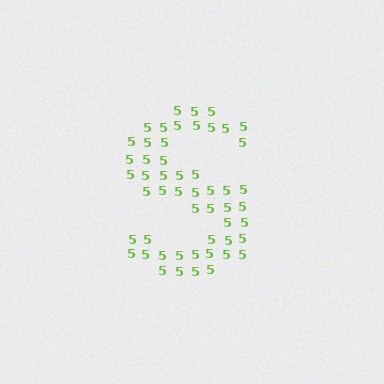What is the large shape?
The large shape is the letter S.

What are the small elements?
The small elements are digit 5's.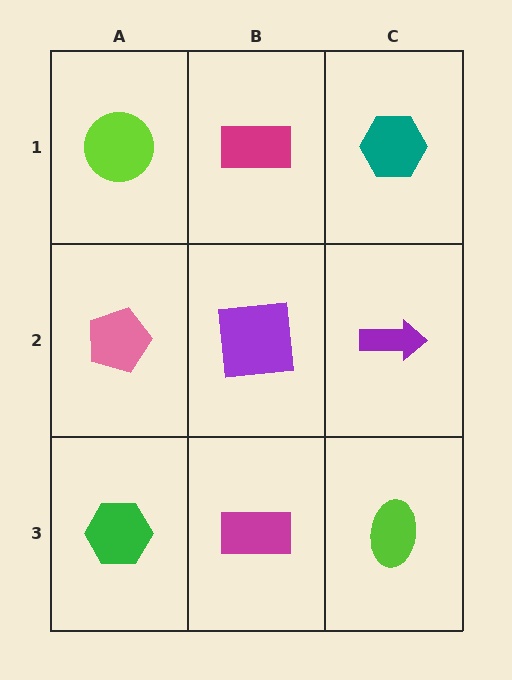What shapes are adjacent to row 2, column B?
A magenta rectangle (row 1, column B), a magenta rectangle (row 3, column B), a pink pentagon (row 2, column A), a purple arrow (row 2, column C).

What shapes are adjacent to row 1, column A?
A pink pentagon (row 2, column A), a magenta rectangle (row 1, column B).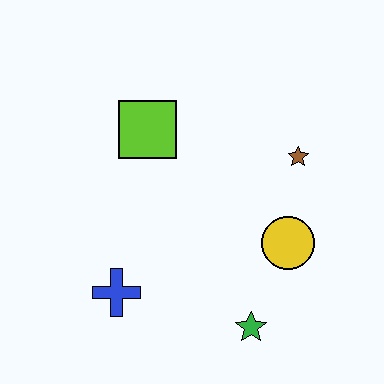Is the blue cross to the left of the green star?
Yes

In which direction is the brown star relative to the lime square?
The brown star is to the right of the lime square.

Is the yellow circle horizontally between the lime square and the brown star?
Yes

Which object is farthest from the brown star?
The blue cross is farthest from the brown star.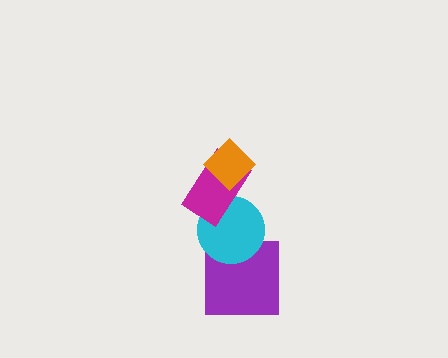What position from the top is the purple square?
The purple square is 4th from the top.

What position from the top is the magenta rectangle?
The magenta rectangle is 2nd from the top.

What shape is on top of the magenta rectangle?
The orange diamond is on top of the magenta rectangle.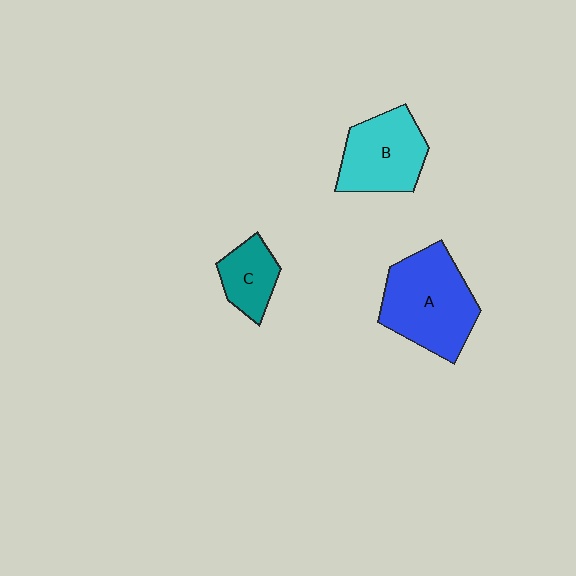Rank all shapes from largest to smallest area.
From largest to smallest: A (blue), B (cyan), C (teal).